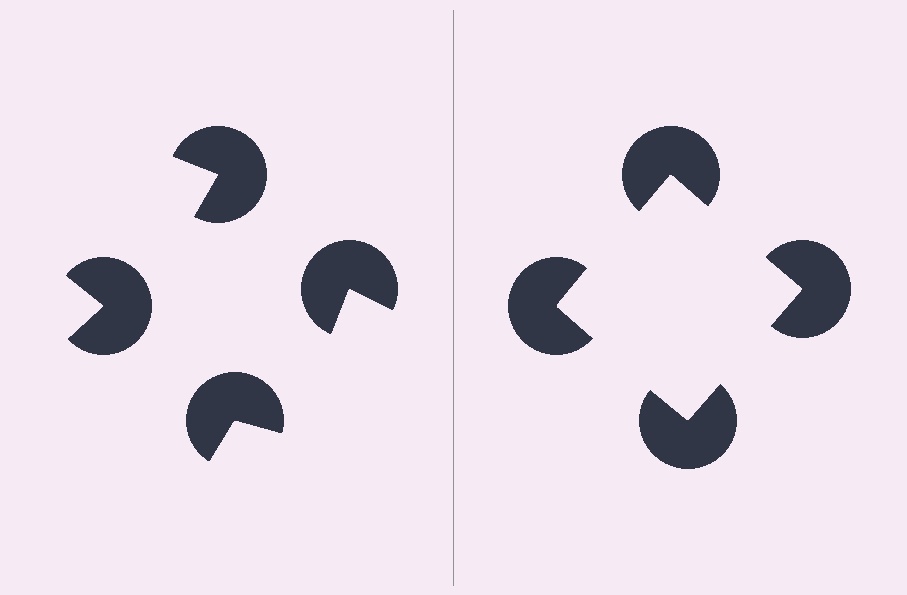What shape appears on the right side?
An illusory square.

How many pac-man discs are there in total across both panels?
8 — 4 on each side.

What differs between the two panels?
The pac-man discs are positioned identically on both sides; only the wedge orientations differ. On the right they align to a square; on the left they are misaligned.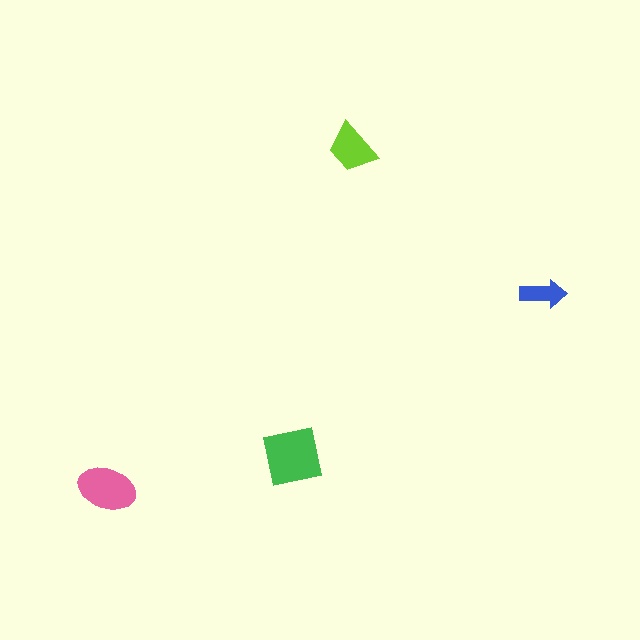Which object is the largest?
The green square.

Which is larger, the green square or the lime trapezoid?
The green square.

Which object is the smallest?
The blue arrow.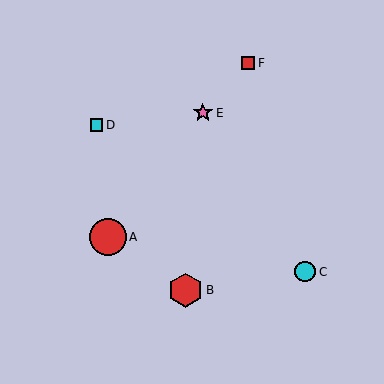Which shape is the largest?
The red circle (labeled A) is the largest.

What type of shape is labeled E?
Shape E is a pink star.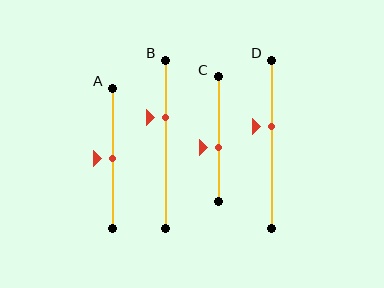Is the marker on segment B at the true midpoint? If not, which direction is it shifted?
No, the marker on segment B is shifted upward by about 16% of the segment length.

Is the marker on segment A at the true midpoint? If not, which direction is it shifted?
Yes, the marker on segment A is at the true midpoint.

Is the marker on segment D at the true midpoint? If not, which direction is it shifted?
No, the marker on segment D is shifted upward by about 10% of the segment length.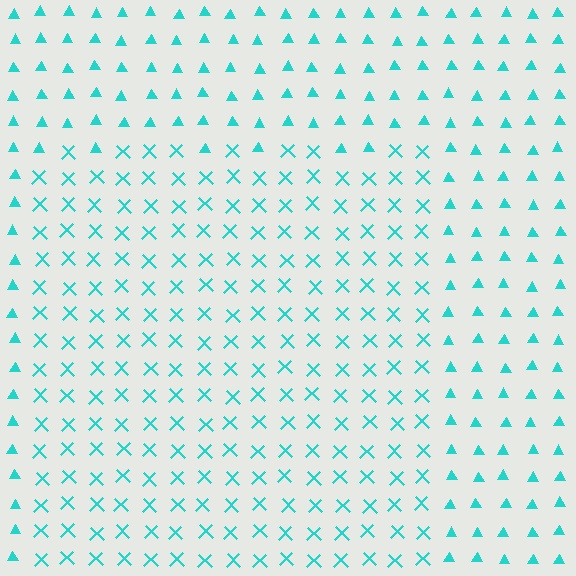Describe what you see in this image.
The image is filled with small cyan elements arranged in a uniform grid. A rectangle-shaped region contains X marks, while the surrounding area contains triangles. The boundary is defined purely by the change in element shape.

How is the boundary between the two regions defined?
The boundary is defined by a change in element shape: X marks inside vs. triangles outside. All elements share the same color and spacing.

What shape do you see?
I see a rectangle.